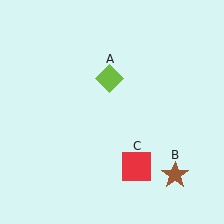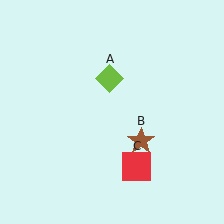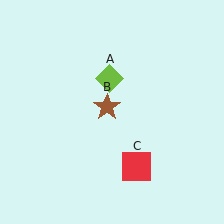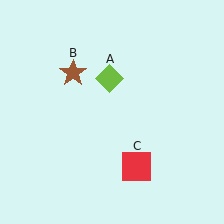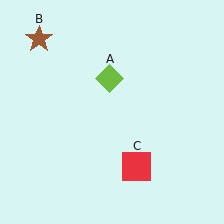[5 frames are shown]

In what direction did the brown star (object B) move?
The brown star (object B) moved up and to the left.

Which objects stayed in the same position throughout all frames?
Lime diamond (object A) and red square (object C) remained stationary.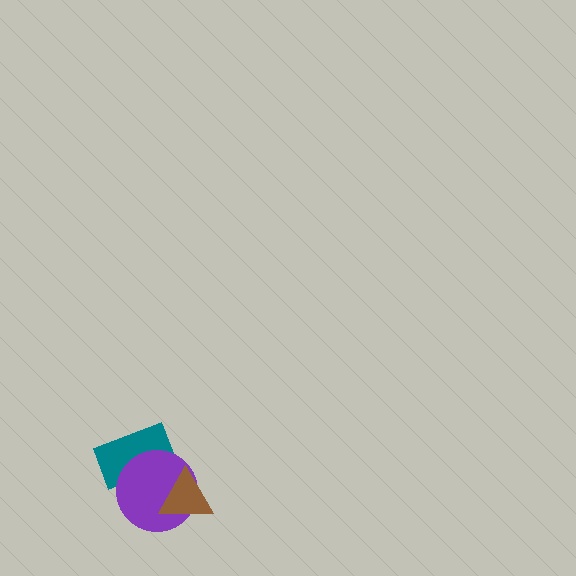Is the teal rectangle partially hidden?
Yes, it is partially covered by another shape.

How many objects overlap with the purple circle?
2 objects overlap with the purple circle.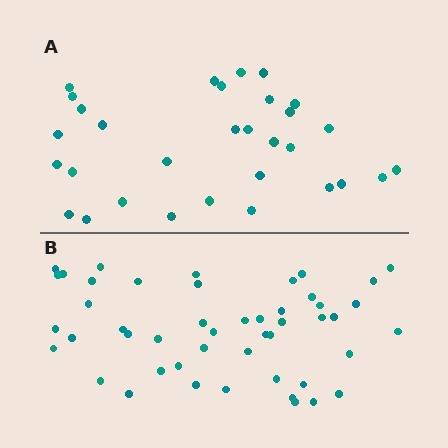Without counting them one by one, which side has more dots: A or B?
Region B (the bottom region) has more dots.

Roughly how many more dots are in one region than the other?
Region B has approximately 15 more dots than region A.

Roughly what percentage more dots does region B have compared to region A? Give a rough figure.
About 55% more.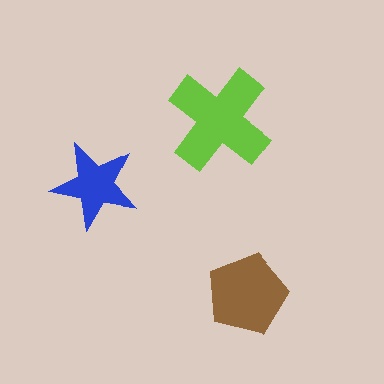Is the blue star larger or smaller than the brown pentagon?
Smaller.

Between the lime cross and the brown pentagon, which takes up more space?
The lime cross.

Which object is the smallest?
The blue star.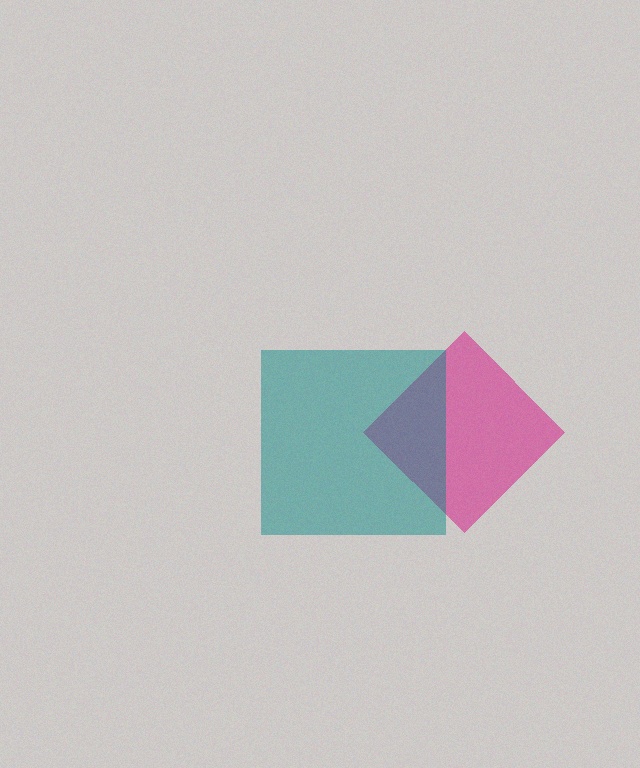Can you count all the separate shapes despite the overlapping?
Yes, there are 2 separate shapes.